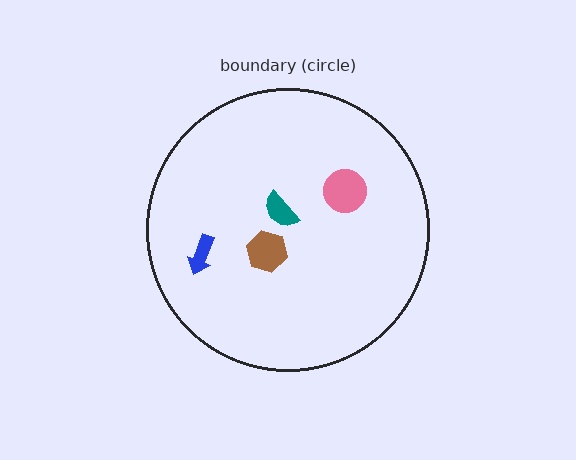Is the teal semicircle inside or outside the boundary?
Inside.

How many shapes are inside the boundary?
4 inside, 0 outside.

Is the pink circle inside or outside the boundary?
Inside.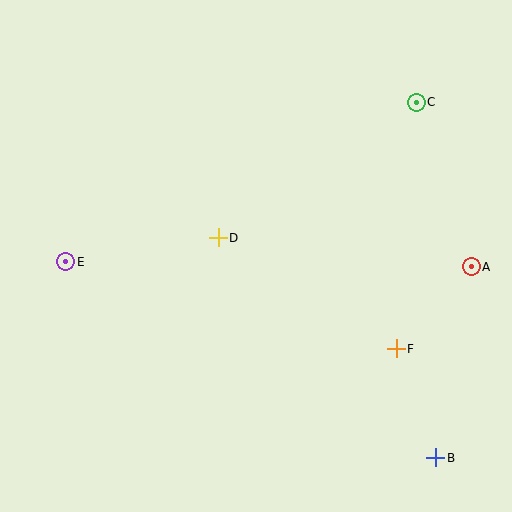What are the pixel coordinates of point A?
Point A is at (471, 267).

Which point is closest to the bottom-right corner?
Point B is closest to the bottom-right corner.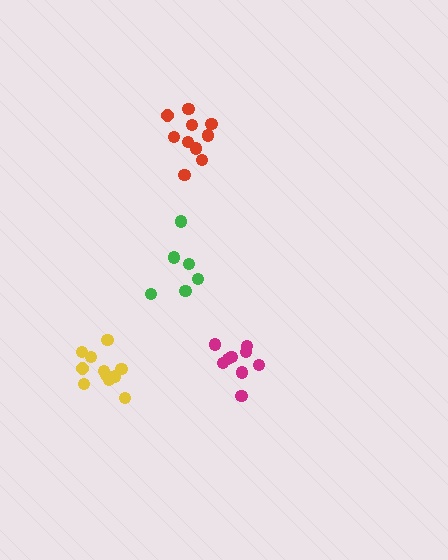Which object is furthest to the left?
The yellow cluster is leftmost.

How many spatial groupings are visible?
There are 4 spatial groupings.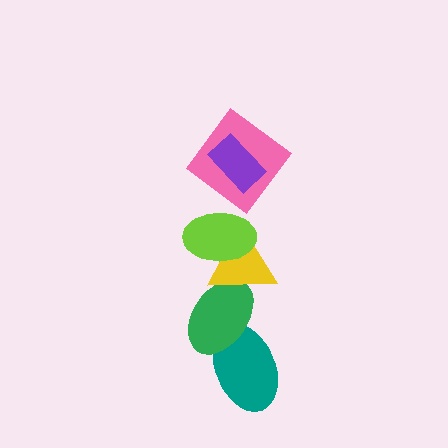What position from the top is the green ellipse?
The green ellipse is 5th from the top.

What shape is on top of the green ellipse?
The yellow triangle is on top of the green ellipse.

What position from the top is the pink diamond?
The pink diamond is 2nd from the top.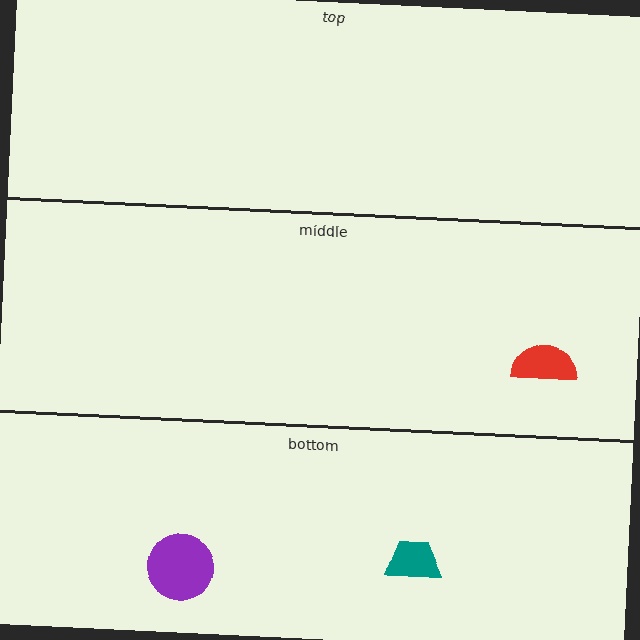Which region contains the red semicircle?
The middle region.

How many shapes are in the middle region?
1.